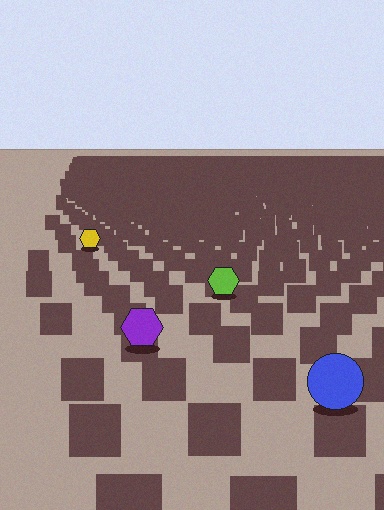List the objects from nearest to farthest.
From nearest to farthest: the blue circle, the purple hexagon, the lime hexagon, the yellow hexagon.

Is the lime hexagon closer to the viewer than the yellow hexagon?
Yes. The lime hexagon is closer — you can tell from the texture gradient: the ground texture is coarser near it.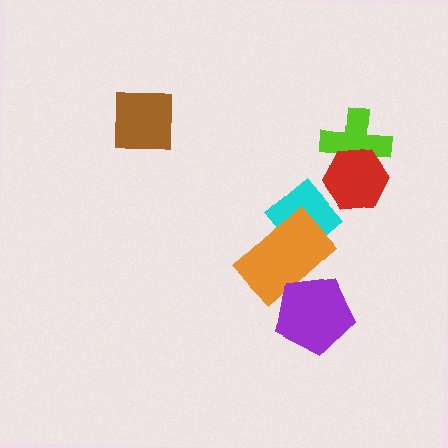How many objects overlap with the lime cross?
1 object overlaps with the lime cross.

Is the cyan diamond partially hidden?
Yes, it is partially covered by another shape.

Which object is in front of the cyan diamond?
The orange rectangle is in front of the cyan diamond.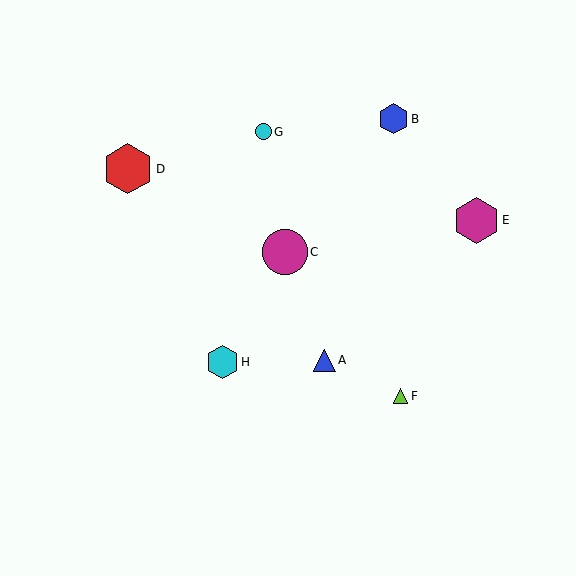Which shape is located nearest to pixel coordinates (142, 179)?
The red hexagon (labeled D) at (128, 169) is nearest to that location.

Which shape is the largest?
The red hexagon (labeled D) is the largest.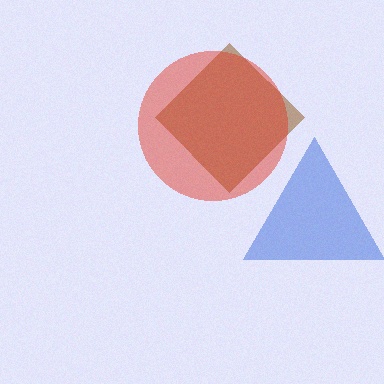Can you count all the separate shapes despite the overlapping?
Yes, there are 3 separate shapes.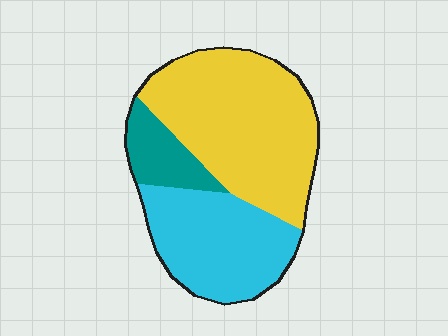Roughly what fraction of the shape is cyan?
Cyan takes up between a third and a half of the shape.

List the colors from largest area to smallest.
From largest to smallest: yellow, cyan, teal.